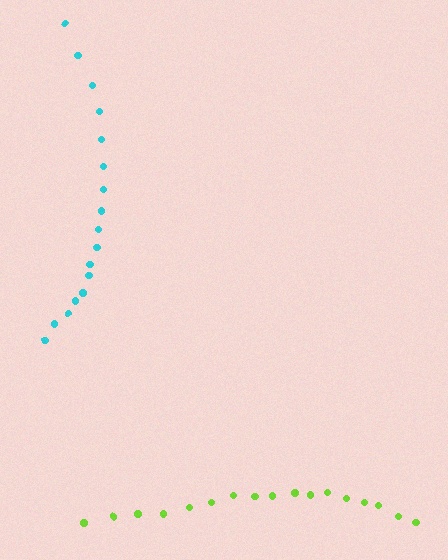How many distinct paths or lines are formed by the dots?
There are 2 distinct paths.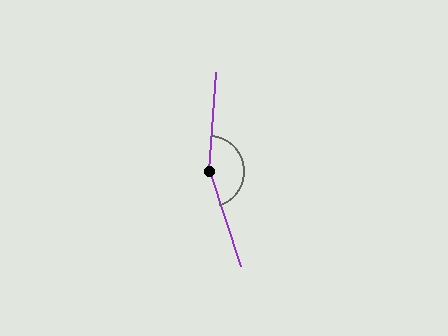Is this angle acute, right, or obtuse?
It is obtuse.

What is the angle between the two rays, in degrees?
Approximately 157 degrees.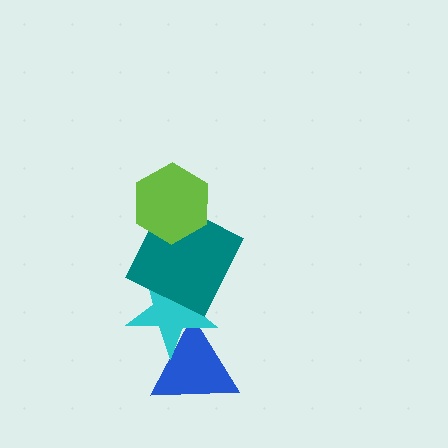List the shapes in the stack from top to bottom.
From top to bottom: the lime hexagon, the teal square, the cyan star, the blue triangle.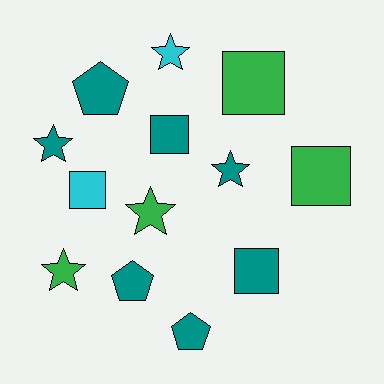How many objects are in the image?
There are 13 objects.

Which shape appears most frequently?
Square, with 5 objects.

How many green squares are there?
There are 2 green squares.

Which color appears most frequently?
Teal, with 7 objects.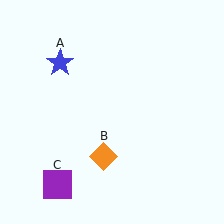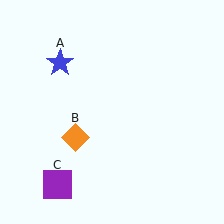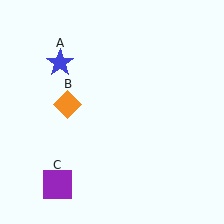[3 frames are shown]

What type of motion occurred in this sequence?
The orange diamond (object B) rotated clockwise around the center of the scene.